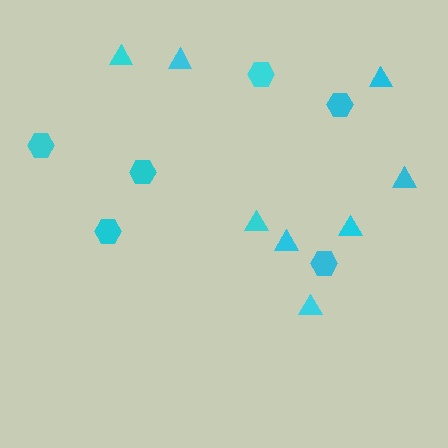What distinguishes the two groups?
There are 2 groups: one group of triangles (8) and one group of hexagons (6).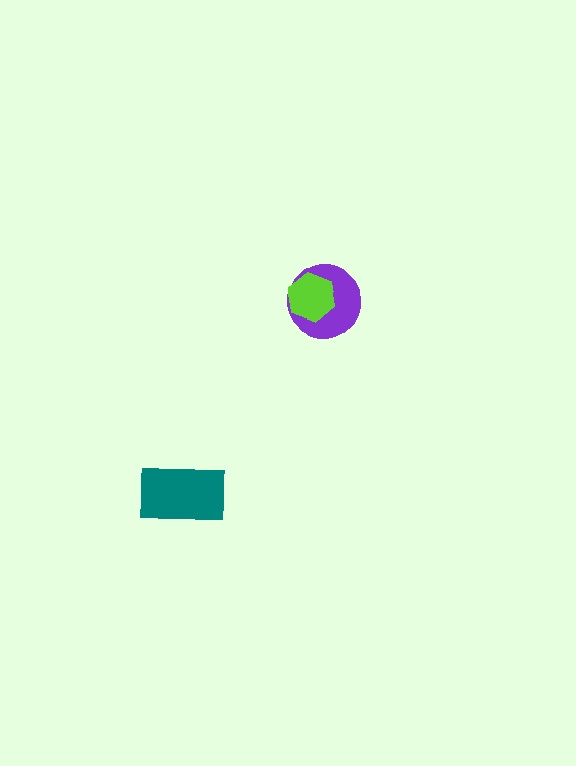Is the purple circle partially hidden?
Yes, it is partially covered by another shape.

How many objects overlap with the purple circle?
1 object overlaps with the purple circle.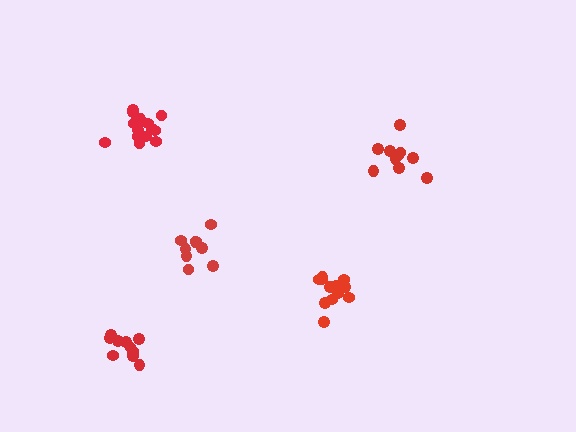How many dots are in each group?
Group 1: 12 dots, Group 2: 9 dots, Group 3: 10 dots, Group 4: 15 dots, Group 5: 10 dots (56 total).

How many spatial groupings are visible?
There are 5 spatial groupings.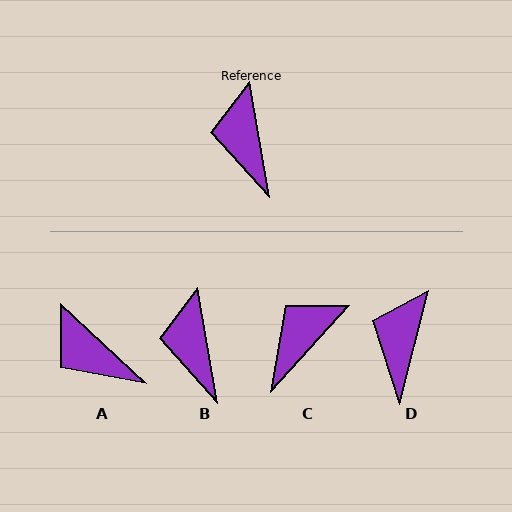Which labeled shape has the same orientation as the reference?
B.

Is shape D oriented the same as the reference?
No, it is off by about 24 degrees.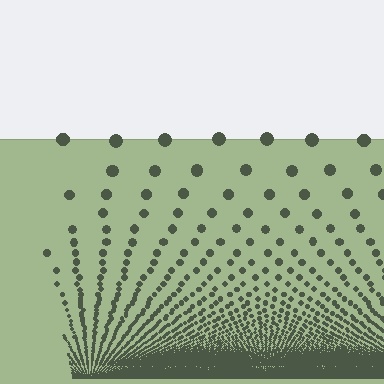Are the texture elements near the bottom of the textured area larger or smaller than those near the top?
Smaller. The gradient is inverted — elements near the bottom are smaller and denser.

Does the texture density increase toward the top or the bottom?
Density increases toward the bottom.